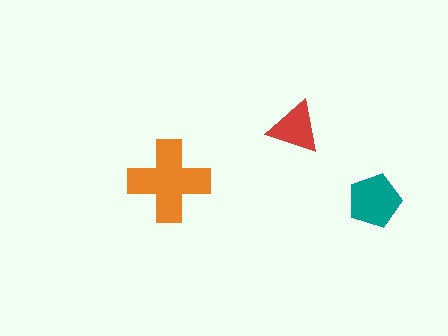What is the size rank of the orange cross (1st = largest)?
1st.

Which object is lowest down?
The teal pentagon is bottommost.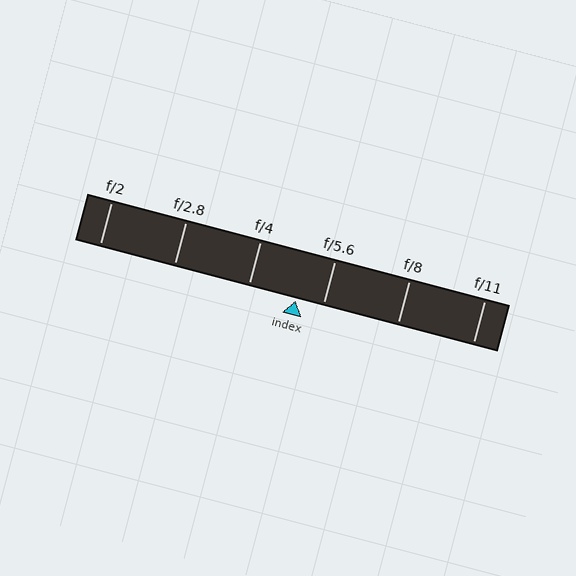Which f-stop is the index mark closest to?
The index mark is closest to f/5.6.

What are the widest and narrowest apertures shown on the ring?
The widest aperture shown is f/2 and the narrowest is f/11.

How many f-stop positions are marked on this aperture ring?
There are 6 f-stop positions marked.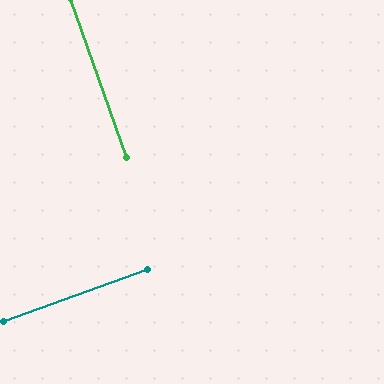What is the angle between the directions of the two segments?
Approximately 90 degrees.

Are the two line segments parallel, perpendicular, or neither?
Perpendicular — they meet at approximately 90°.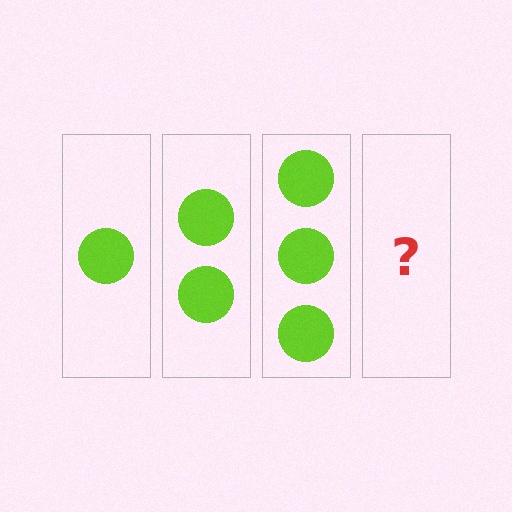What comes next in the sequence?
The next element should be 4 circles.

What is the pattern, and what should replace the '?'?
The pattern is that each step adds one more circle. The '?' should be 4 circles.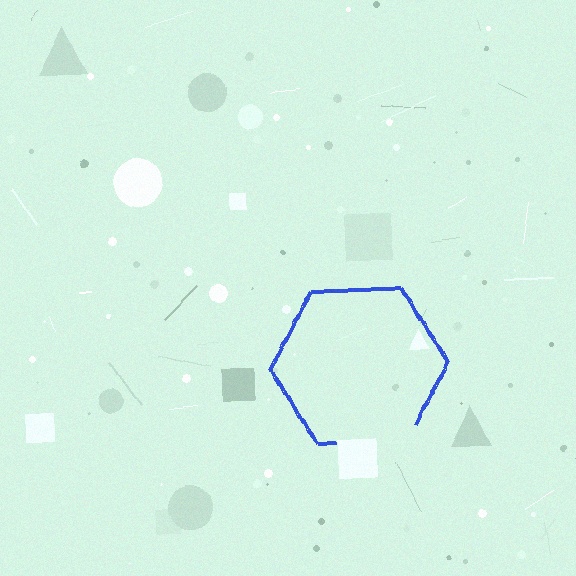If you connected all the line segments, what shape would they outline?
They would outline a hexagon.